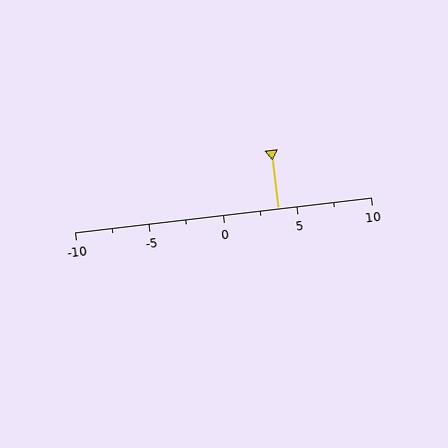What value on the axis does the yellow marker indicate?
The marker indicates approximately 3.8.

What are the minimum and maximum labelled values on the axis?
The axis runs from -10 to 10.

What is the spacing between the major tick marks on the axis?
The major ticks are spaced 5 apart.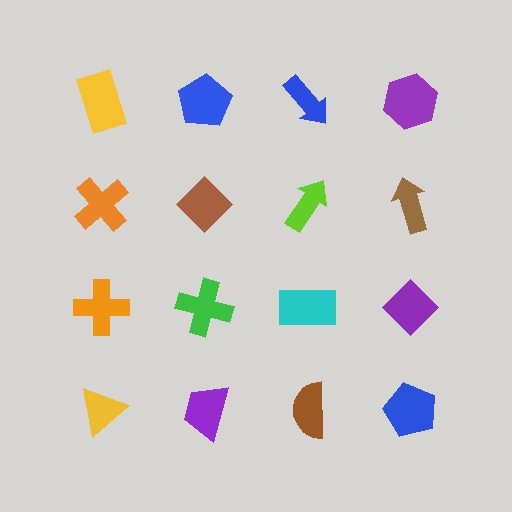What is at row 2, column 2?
A brown diamond.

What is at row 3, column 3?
A cyan rectangle.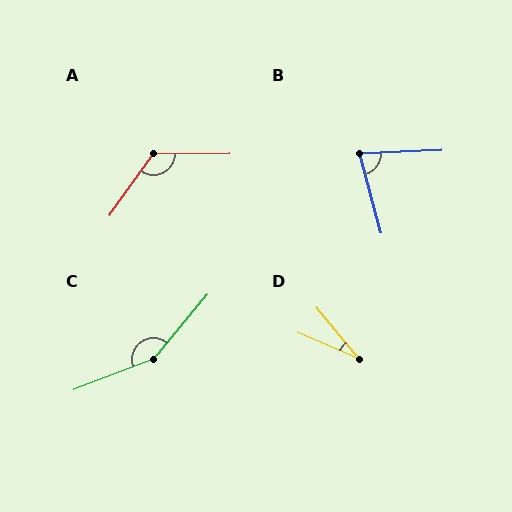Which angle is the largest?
C, at approximately 150 degrees.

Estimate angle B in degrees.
Approximately 77 degrees.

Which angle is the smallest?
D, at approximately 27 degrees.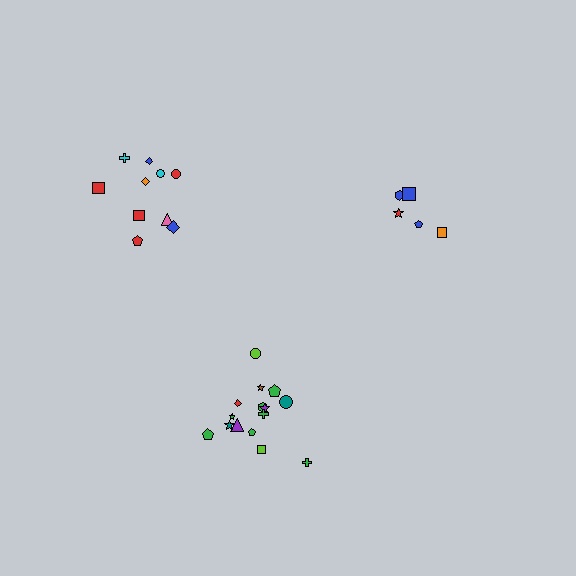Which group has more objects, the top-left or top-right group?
The top-left group.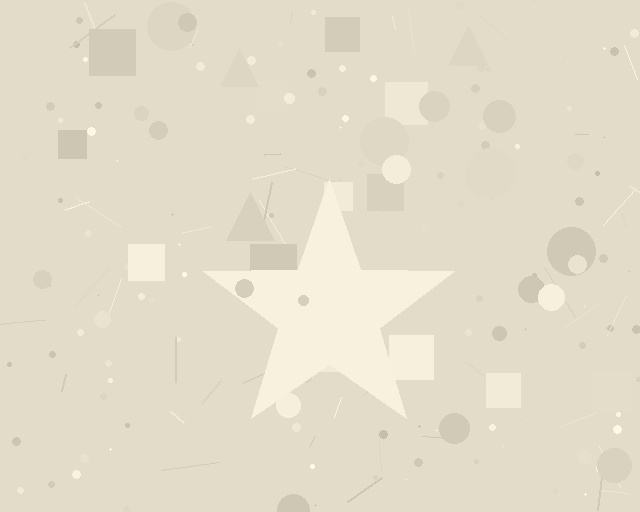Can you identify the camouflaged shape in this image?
The camouflaged shape is a star.